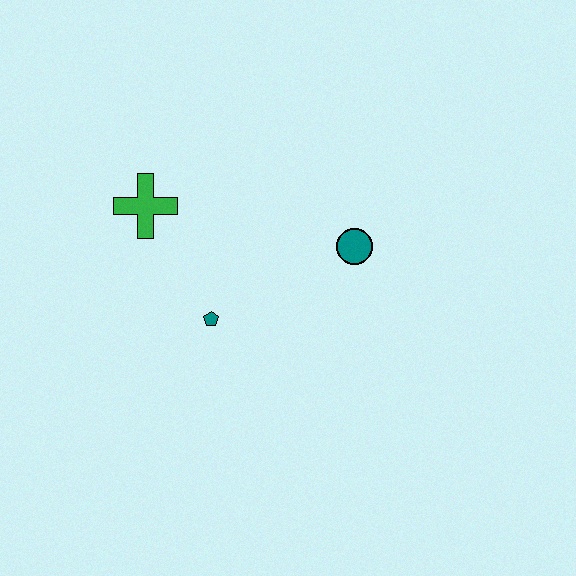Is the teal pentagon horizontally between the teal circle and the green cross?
Yes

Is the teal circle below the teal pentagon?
No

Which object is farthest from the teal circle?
The green cross is farthest from the teal circle.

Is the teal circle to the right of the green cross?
Yes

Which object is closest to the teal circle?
The teal pentagon is closest to the teal circle.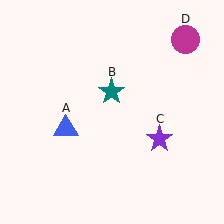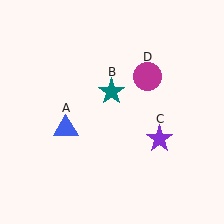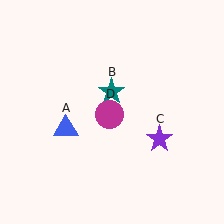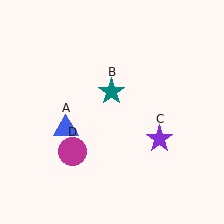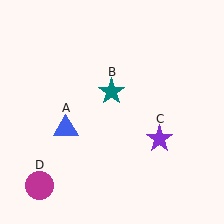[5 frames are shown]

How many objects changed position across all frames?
1 object changed position: magenta circle (object D).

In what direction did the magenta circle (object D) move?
The magenta circle (object D) moved down and to the left.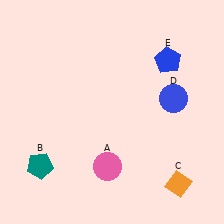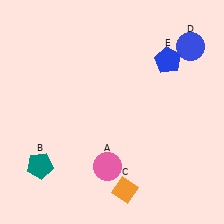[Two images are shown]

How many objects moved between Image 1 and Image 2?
2 objects moved between the two images.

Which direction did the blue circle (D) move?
The blue circle (D) moved up.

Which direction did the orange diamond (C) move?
The orange diamond (C) moved left.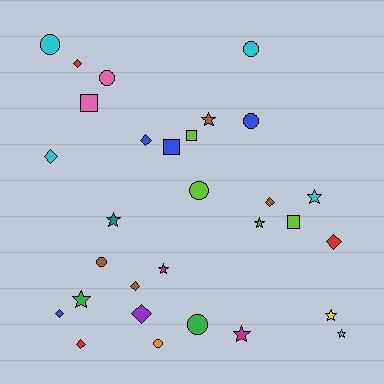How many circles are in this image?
There are 8 circles.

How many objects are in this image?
There are 30 objects.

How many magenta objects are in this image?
There are 2 magenta objects.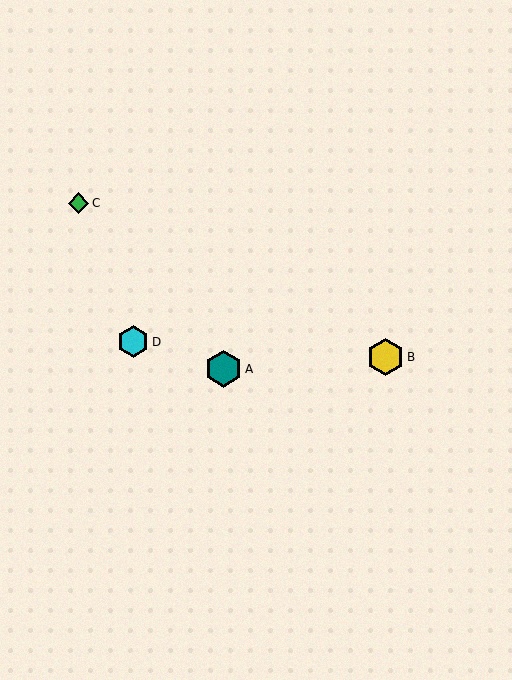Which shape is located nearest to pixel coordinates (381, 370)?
The yellow hexagon (labeled B) at (385, 357) is nearest to that location.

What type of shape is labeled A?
Shape A is a teal hexagon.